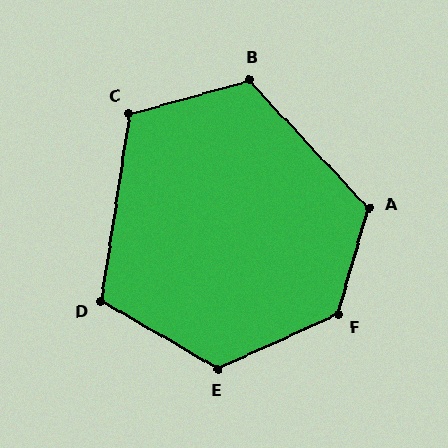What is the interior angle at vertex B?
Approximately 118 degrees (obtuse).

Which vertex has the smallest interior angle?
D, at approximately 112 degrees.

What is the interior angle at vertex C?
Approximately 114 degrees (obtuse).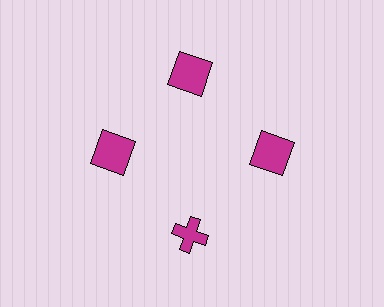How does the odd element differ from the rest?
It has a different shape: cross instead of square.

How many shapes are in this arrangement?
There are 4 shapes arranged in a ring pattern.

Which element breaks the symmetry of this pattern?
The magenta cross at roughly the 6 o'clock position breaks the symmetry. All other shapes are magenta squares.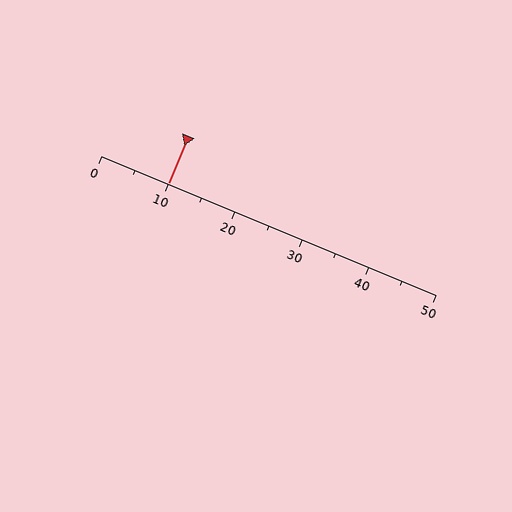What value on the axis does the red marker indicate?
The marker indicates approximately 10.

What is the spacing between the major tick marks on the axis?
The major ticks are spaced 10 apart.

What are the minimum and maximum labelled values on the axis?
The axis runs from 0 to 50.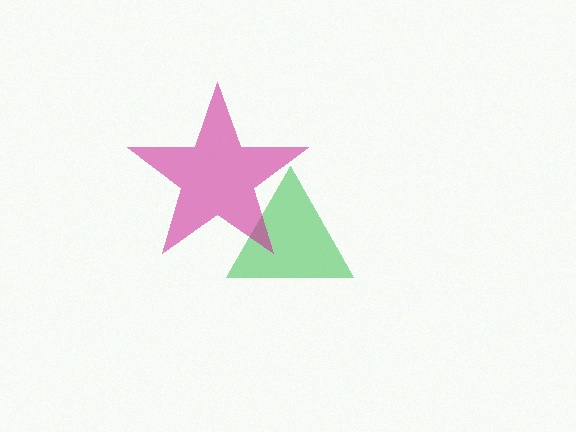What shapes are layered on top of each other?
The layered shapes are: a green triangle, a magenta star.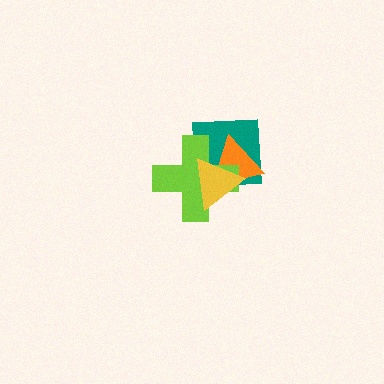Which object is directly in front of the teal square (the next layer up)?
The orange triangle is directly in front of the teal square.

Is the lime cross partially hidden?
Yes, it is partially covered by another shape.